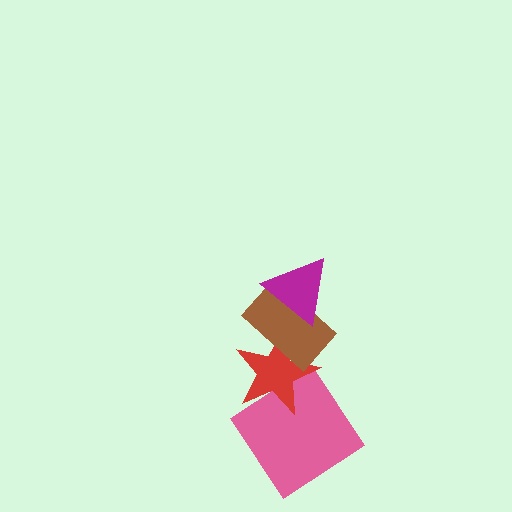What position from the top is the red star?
The red star is 3rd from the top.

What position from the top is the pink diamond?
The pink diamond is 4th from the top.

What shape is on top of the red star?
The brown rectangle is on top of the red star.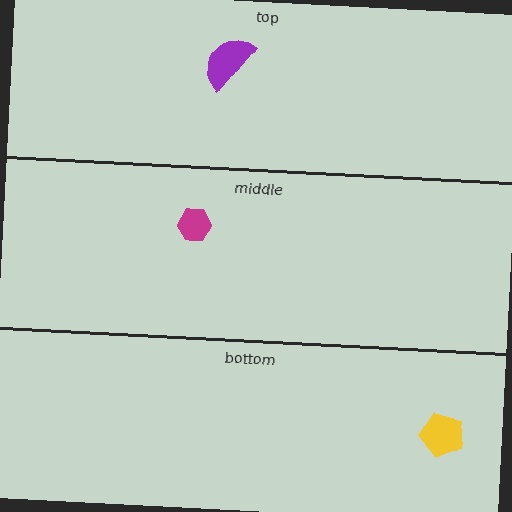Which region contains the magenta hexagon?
The middle region.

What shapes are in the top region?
The purple semicircle.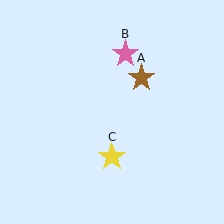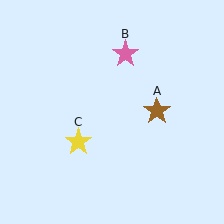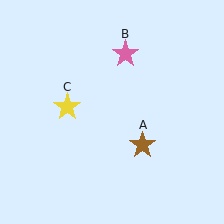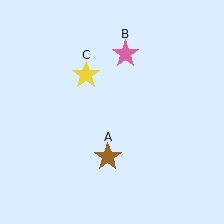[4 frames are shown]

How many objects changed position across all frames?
2 objects changed position: brown star (object A), yellow star (object C).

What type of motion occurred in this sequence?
The brown star (object A), yellow star (object C) rotated clockwise around the center of the scene.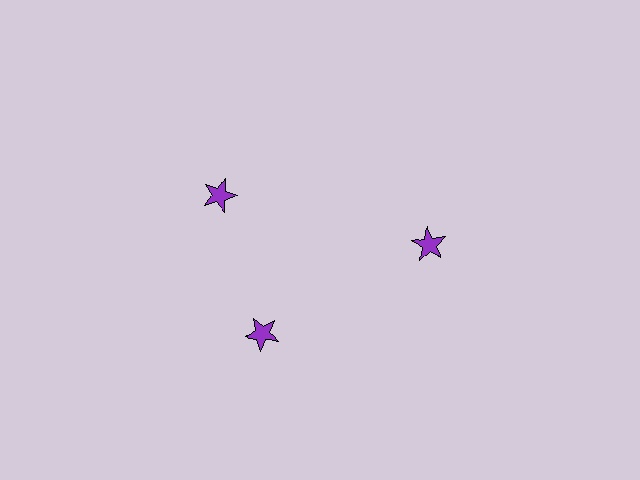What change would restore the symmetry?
The symmetry would be restored by rotating it back into even spacing with its neighbors so that all 3 stars sit at equal angles and equal distance from the center.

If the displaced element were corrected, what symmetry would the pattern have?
It would have 3-fold rotational symmetry — the pattern would map onto itself every 120 degrees.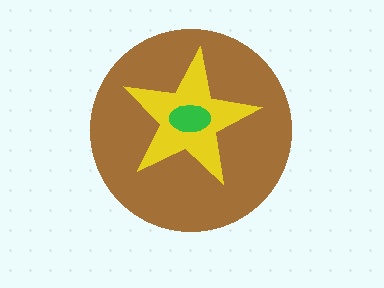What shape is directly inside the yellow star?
The green ellipse.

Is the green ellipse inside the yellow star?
Yes.